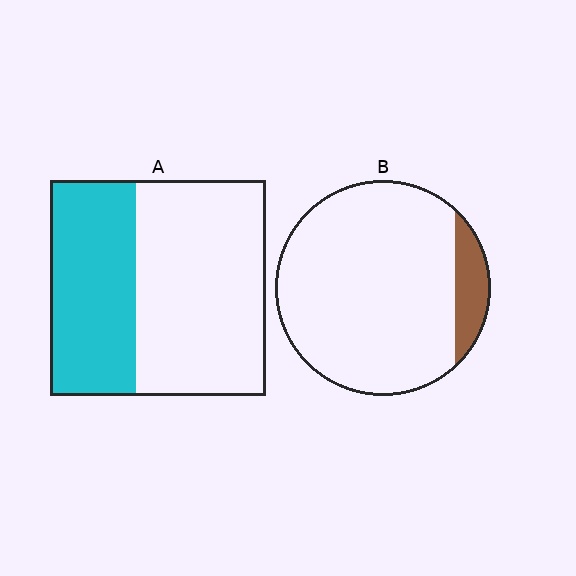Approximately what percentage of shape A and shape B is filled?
A is approximately 40% and B is approximately 10%.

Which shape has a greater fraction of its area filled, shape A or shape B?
Shape A.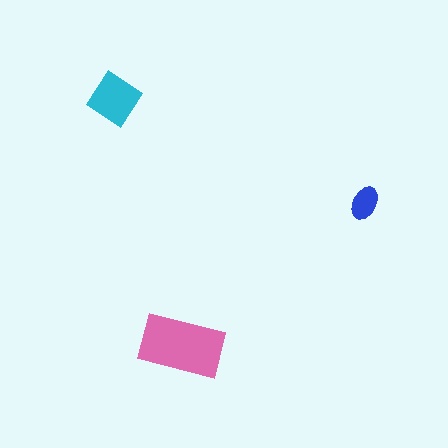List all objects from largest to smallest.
The pink rectangle, the cyan diamond, the blue ellipse.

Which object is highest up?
The cyan diamond is topmost.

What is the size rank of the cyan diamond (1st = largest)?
2nd.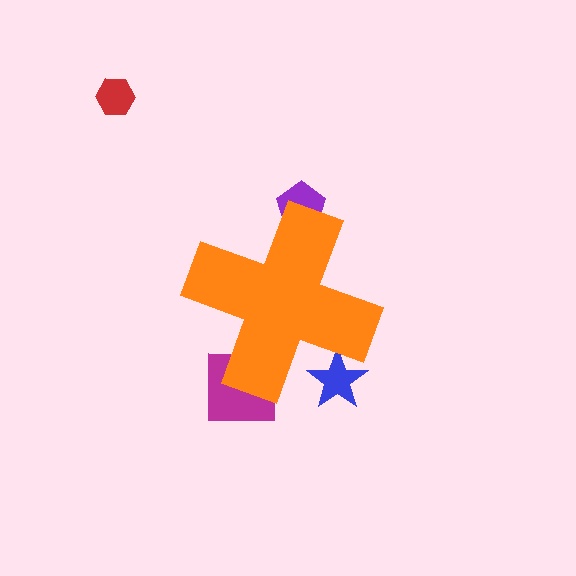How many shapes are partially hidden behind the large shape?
3 shapes are partially hidden.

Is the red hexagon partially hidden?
No, the red hexagon is fully visible.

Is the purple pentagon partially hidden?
Yes, the purple pentagon is partially hidden behind the orange cross.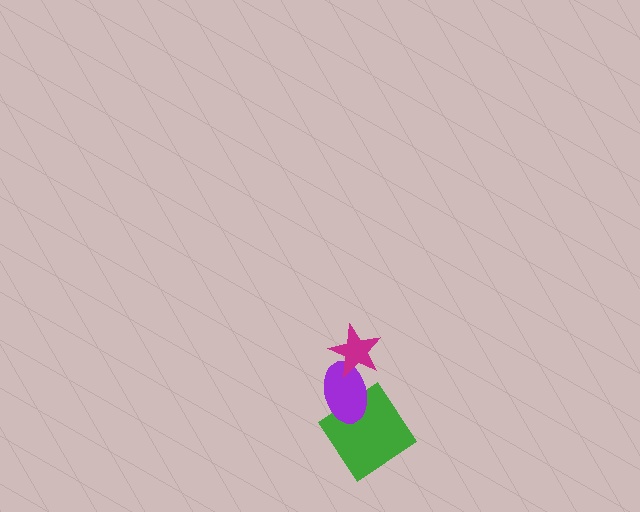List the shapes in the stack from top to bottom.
From top to bottom: the magenta star, the purple ellipse, the green diamond.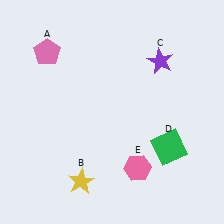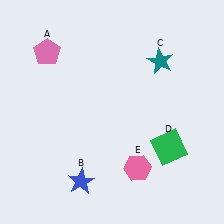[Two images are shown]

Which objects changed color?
B changed from yellow to blue. C changed from purple to teal.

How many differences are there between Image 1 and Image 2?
There are 2 differences between the two images.